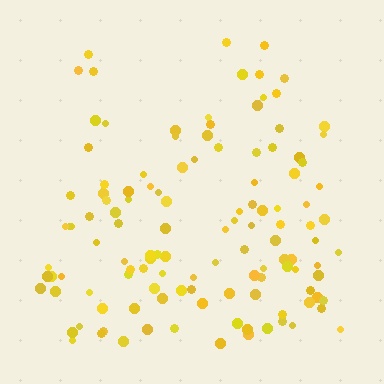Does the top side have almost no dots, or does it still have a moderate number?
Still a moderate number, just noticeably fewer than the bottom.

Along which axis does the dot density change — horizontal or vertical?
Vertical.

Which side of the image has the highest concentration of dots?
The bottom.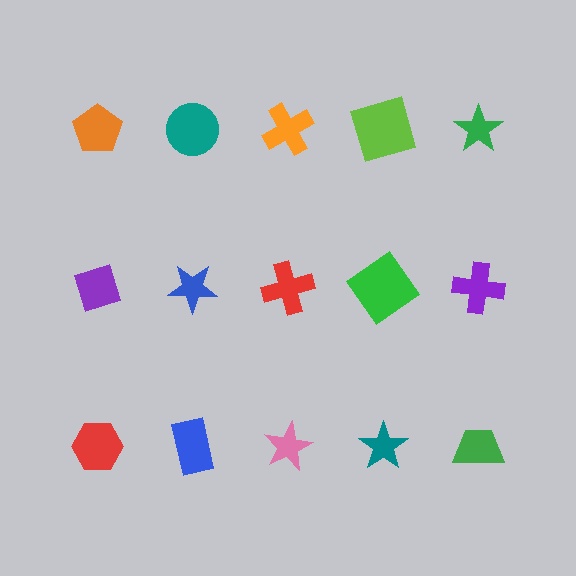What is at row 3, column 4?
A teal star.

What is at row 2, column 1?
A purple diamond.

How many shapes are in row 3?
5 shapes.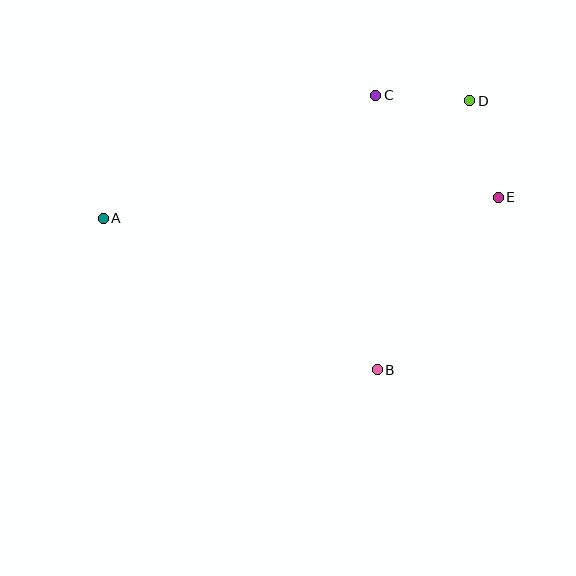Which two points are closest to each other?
Points C and D are closest to each other.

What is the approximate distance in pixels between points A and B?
The distance between A and B is approximately 313 pixels.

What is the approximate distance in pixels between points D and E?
The distance between D and E is approximately 101 pixels.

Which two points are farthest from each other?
Points A and E are farthest from each other.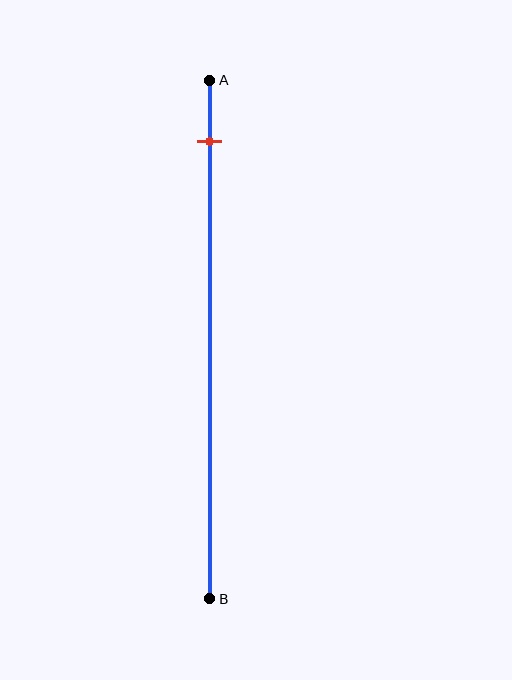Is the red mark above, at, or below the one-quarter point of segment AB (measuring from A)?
The red mark is above the one-quarter point of segment AB.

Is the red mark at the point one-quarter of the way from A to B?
No, the mark is at about 10% from A, not at the 25% one-quarter point.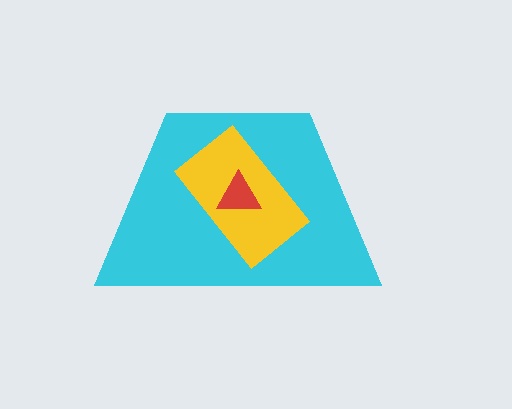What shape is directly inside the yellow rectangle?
The red triangle.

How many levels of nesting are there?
3.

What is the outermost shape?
The cyan trapezoid.